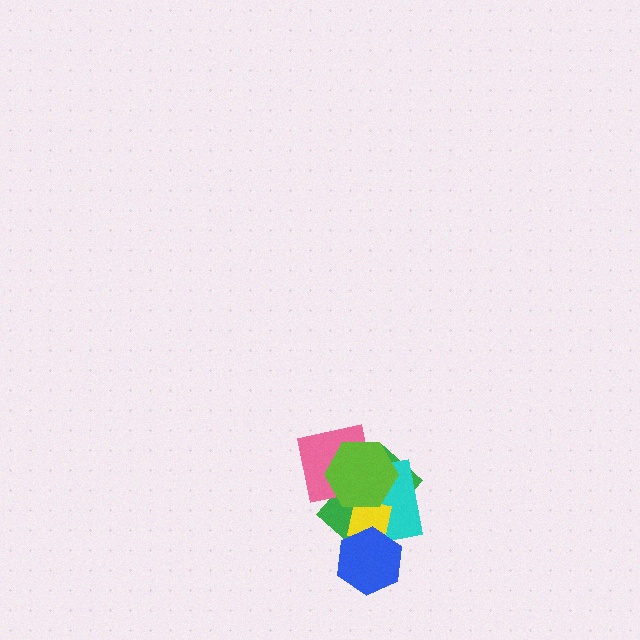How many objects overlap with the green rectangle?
5 objects overlap with the green rectangle.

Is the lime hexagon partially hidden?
No, no other shape covers it.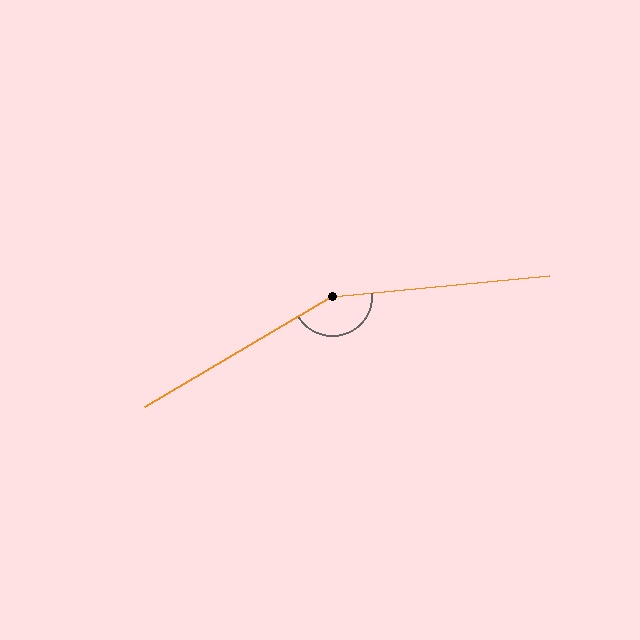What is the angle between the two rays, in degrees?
Approximately 155 degrees.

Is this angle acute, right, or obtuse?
It is obtuse.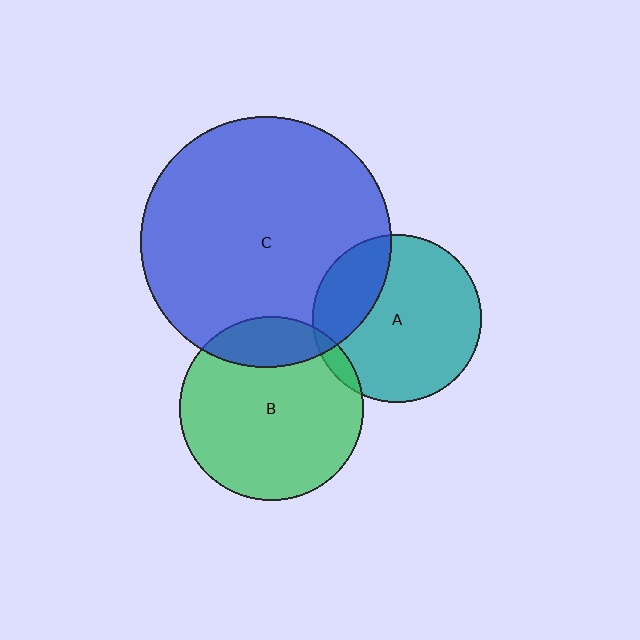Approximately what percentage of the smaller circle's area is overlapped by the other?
Approximately 25%.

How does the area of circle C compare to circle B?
Approximately 1.9 times.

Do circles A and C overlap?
Yes.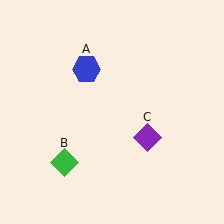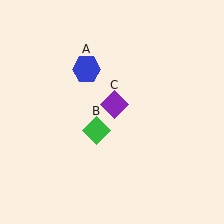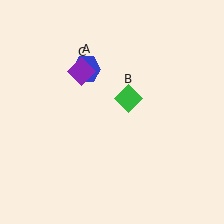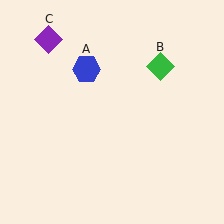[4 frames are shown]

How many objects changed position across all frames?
2 objects changed position: green diamond (object B), purple diamond (object C).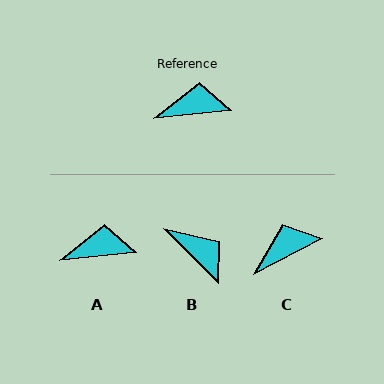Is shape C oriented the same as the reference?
No, it is off by about 21 degrees.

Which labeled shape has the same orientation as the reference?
A.